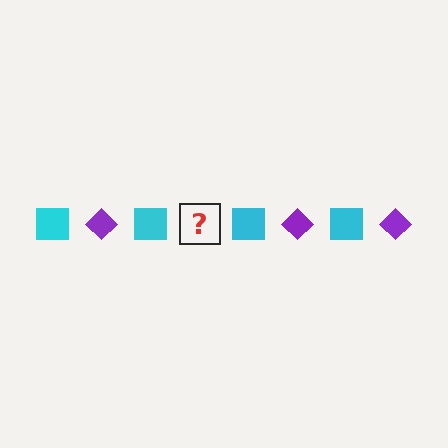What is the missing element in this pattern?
The missing element is a purple diamond.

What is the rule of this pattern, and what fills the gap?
The rule is that the pattern alternates between cyan square and purple diamond. The gap should be filled with a purple diamond.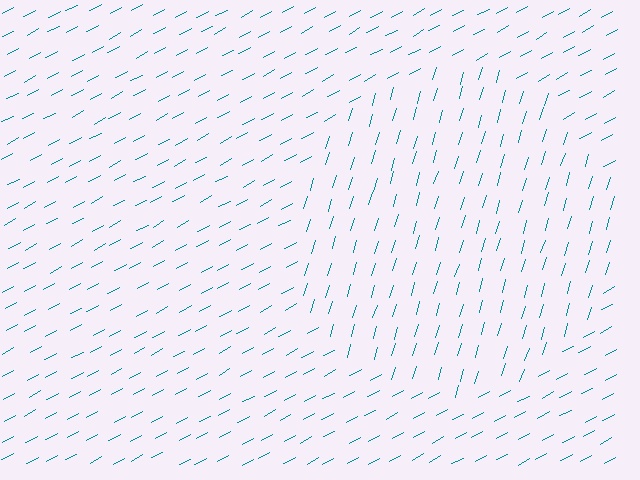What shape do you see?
I see a circle.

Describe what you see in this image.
The image is filled with small teal line segments. A circle region in the image has lines oriented differently from the surrounding lines, creating a visible texture boundary.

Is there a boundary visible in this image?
Yes, there is a texture boundary formed by a change in line orientation.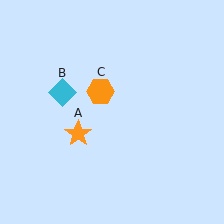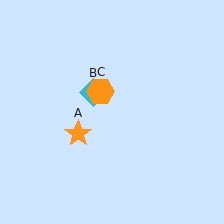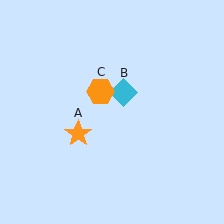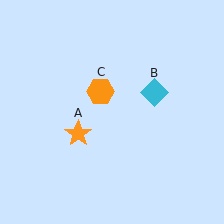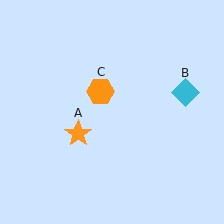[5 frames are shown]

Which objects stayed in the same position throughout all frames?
Orange star (object A) and orange hexagon (object C) remained stationary.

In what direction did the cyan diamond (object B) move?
The cyan diamond (object B) moved right.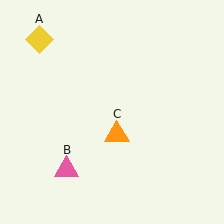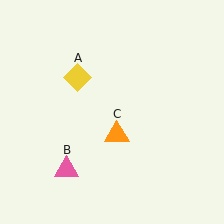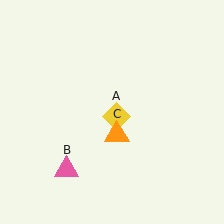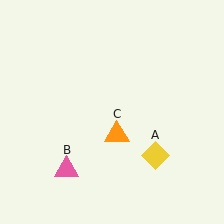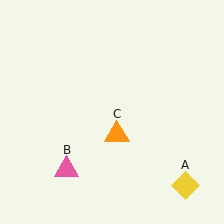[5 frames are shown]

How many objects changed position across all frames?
1 object changed position: yellow diamond (object A).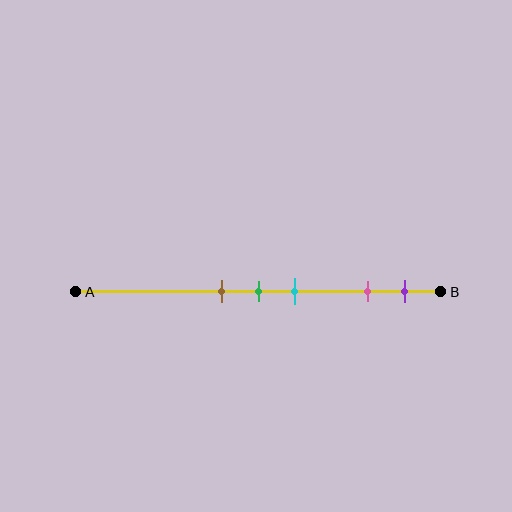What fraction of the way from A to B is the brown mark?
The brown mark is approximately 40% (0.4) of the way from A to B.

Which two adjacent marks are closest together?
The brown and green marks are the closest adjacent pair.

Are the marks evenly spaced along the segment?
No, the marks are not evenly spaced.